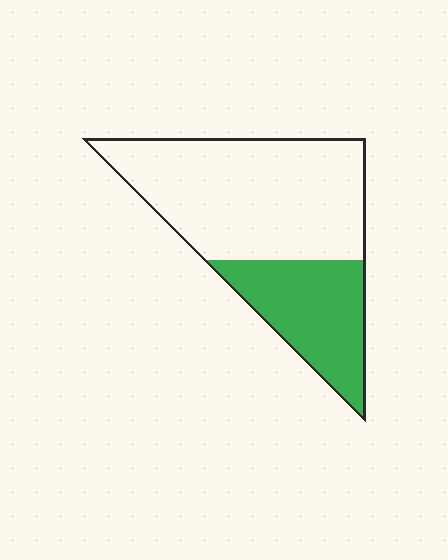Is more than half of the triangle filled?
No.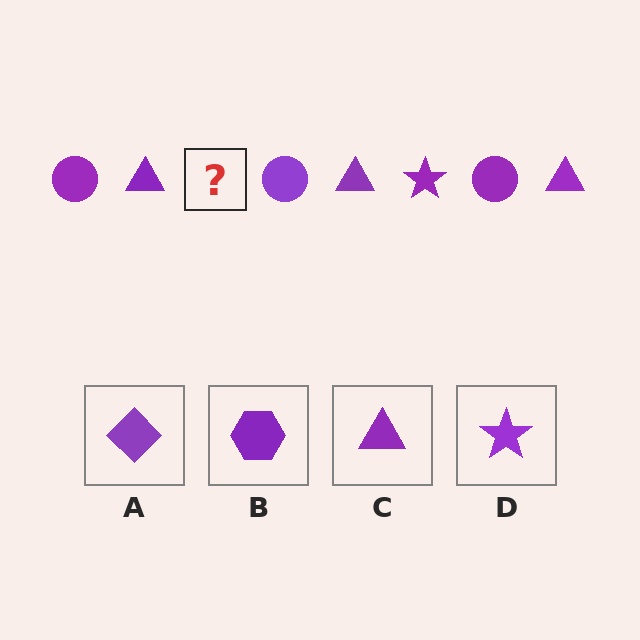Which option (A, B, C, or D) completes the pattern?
D.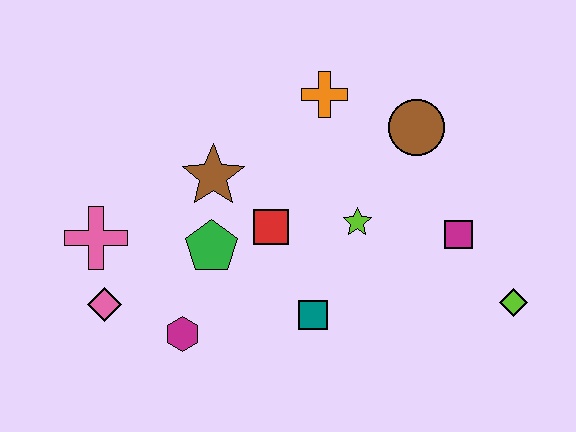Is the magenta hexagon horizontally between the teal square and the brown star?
No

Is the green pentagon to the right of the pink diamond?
Yes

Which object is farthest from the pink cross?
The lime diamond is farthest from the pink cross.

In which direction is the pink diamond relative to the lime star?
The pink diamond is to the left of the lime star.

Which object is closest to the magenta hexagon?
The pink diamond is closest to the magenta hexagon.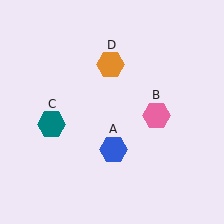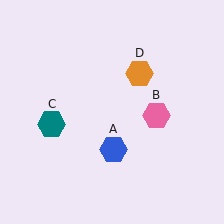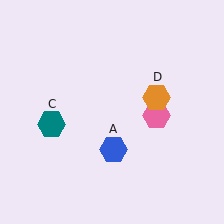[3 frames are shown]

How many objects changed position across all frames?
1 object changed position: orange hexagon (object D).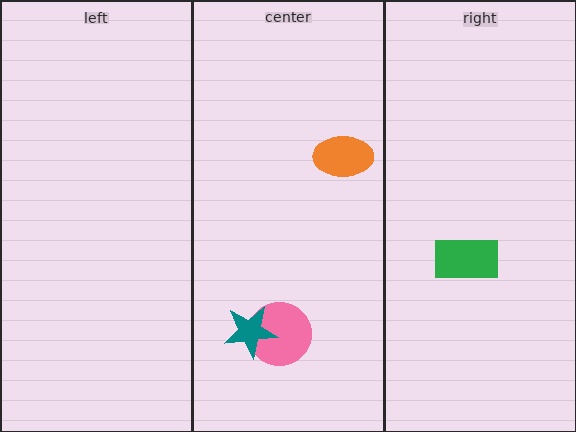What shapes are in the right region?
The green rectangle.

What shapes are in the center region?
The pink circle, the orange ellipse, the teal star.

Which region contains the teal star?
The center region.